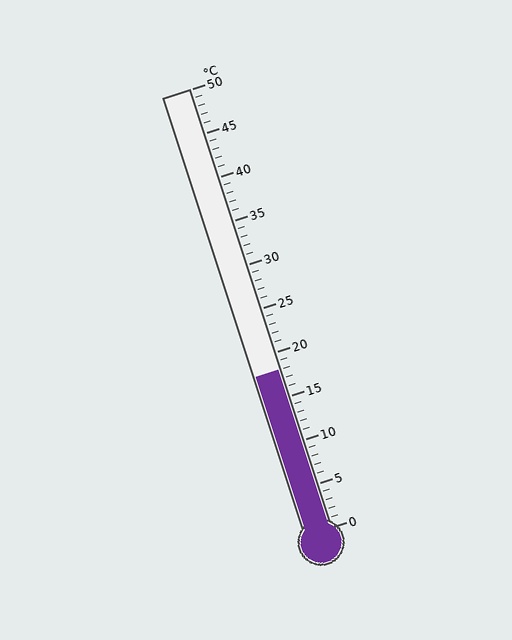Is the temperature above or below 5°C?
The temperature is above 5°C.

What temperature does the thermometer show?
The thermometer shows approximately 18°C.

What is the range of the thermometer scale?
The thermometer scale ranges from 0°C to 50°C.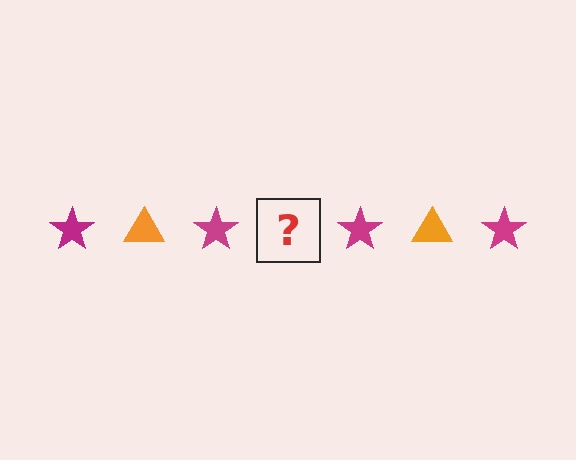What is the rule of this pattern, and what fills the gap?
The rule is that the pattern alternates between magenta star and orange triangle. The gap should be filled with an orange triangle.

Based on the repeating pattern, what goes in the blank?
The blank should be an orange triangle.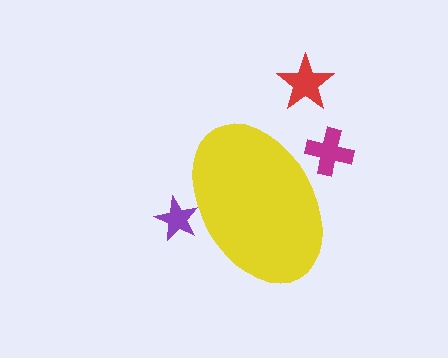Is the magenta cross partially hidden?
Yes, the magenta cross is partially hidden behind the yellow ellipse.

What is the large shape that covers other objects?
A yellow ellipse.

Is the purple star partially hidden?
Yes, the purple star is partially hidden behind the yellow ellipse.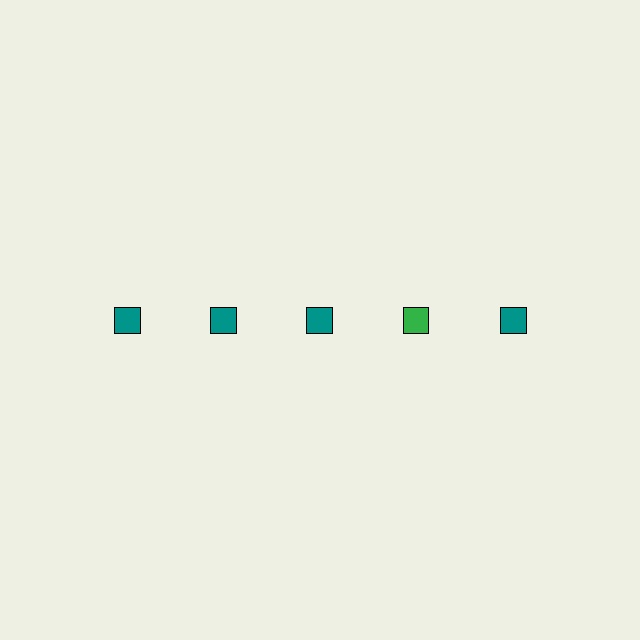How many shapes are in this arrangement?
There are 5 shapes arranged in a grid pattern.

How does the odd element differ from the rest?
It has a different color: green instead of teal.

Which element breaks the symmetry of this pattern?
The green square in the top row, second from right column breaks the symmetry. All other shapes are teal squares.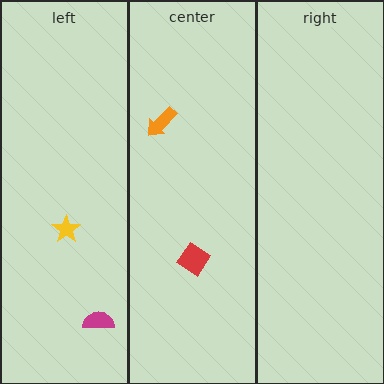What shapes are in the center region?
The orange arrow, the red diamond.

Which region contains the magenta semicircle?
The left region.